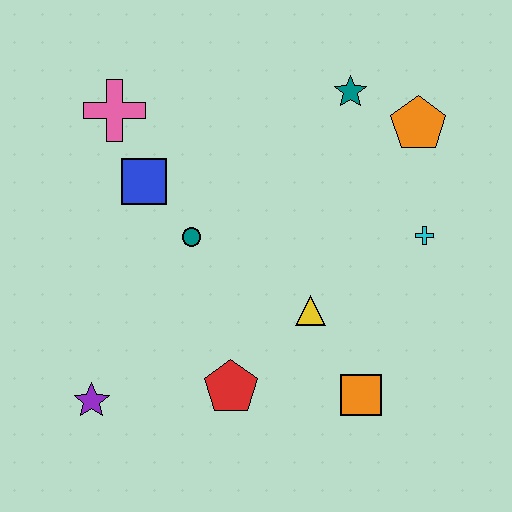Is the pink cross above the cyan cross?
Yes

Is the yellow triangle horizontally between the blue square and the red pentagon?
No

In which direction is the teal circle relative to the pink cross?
The teal circle is below the pink cross.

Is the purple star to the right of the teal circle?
No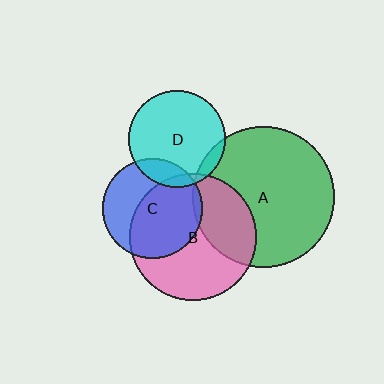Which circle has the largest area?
Circle A (green).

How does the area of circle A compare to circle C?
Approximately 2.0 times.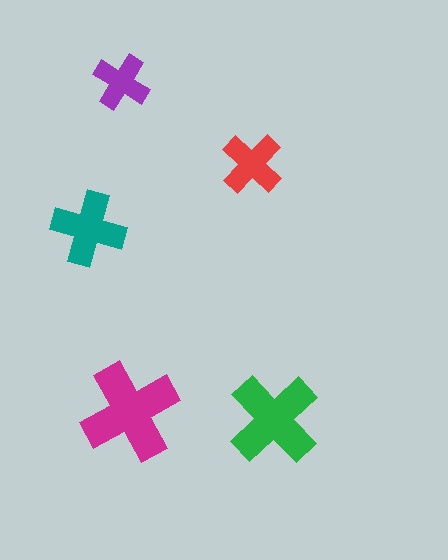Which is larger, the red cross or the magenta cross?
The magenta one.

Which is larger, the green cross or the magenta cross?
The magenta one.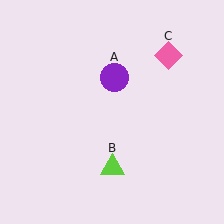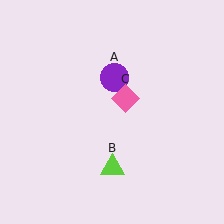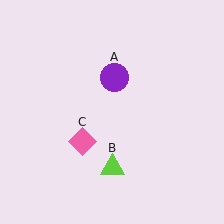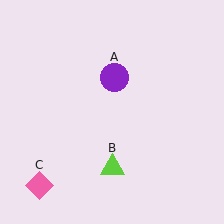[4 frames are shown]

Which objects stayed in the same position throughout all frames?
Purple circle (object A) and lime triangle (object B) remained stationary.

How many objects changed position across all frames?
1 object changed position: pink diamond (object C).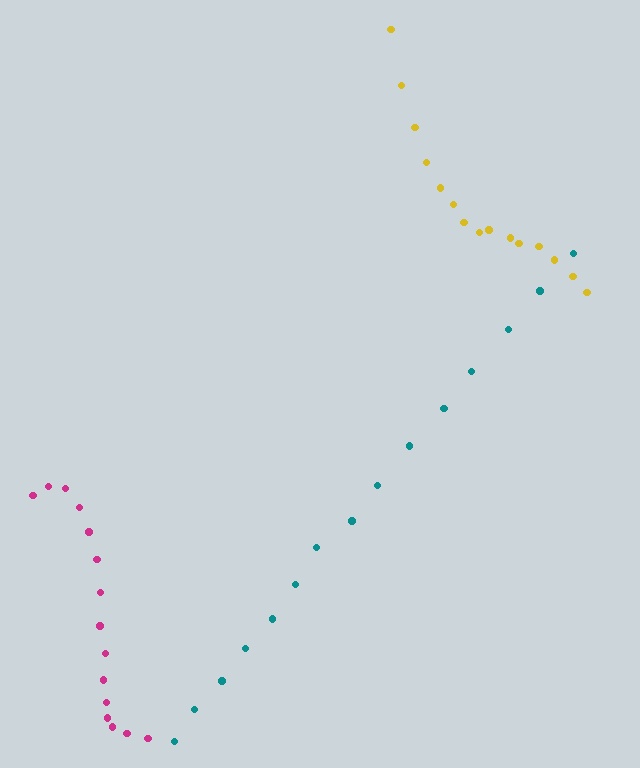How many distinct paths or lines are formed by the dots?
There are 3 distinct paths.